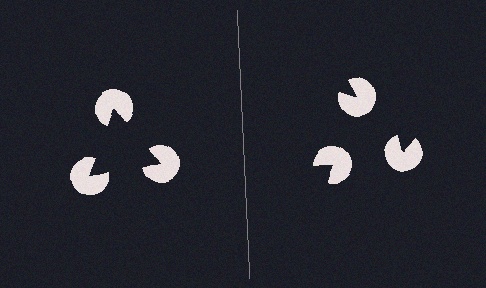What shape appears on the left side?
An illusory triangle.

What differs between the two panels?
The pac-man discs are positioned identically on both sides; only the wedge orientations differ. On the left they align to a triangle; on the right they are misaligned.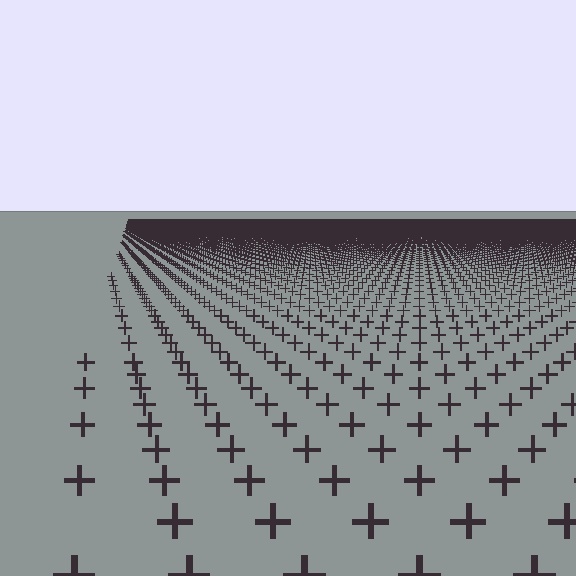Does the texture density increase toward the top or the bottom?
Density increases toward the top.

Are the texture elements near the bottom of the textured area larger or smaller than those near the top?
Larger. Near the bottom, elements are closer to the viewer and appear at a bigger on-screen size.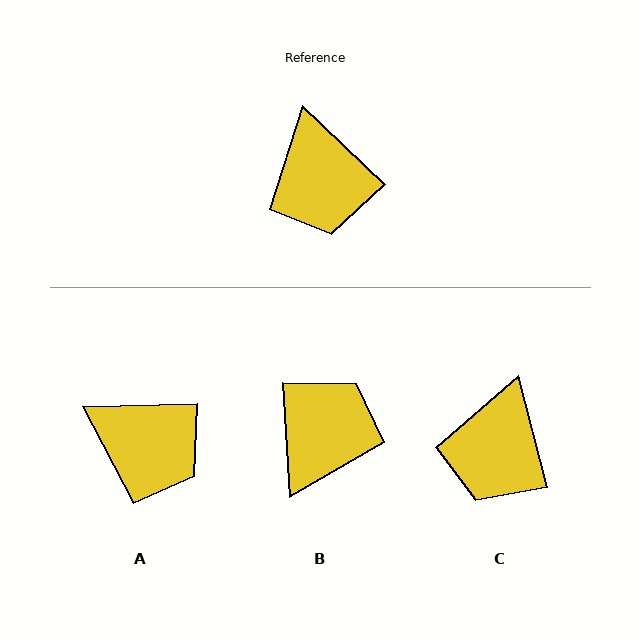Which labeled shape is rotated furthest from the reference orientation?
B, about 137 degrees away.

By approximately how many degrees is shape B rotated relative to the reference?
Approximately 137 degrees counter-clockwise.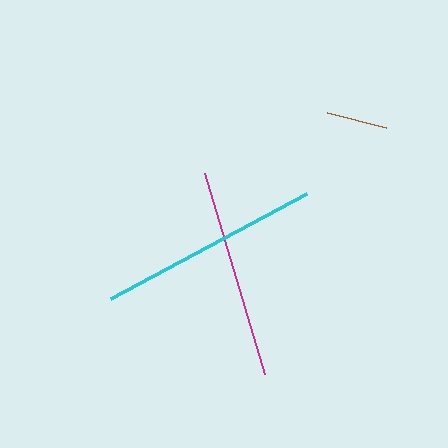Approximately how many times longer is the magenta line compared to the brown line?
The magenta line is approximately 3.4 times the length of the brown line.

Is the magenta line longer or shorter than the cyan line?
The cyan line is longer than the magenta line.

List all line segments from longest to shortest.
From longest to shortest: cyan, magenta, brown.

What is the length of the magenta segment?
The magenta segment is approximately 209 pixels long.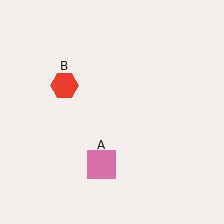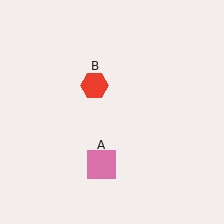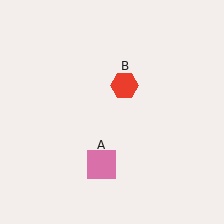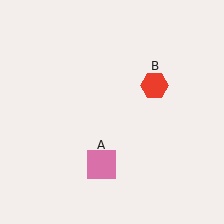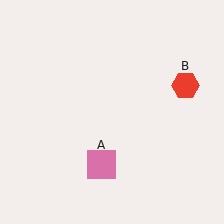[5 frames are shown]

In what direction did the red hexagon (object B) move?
The red hexagon (object B) moved right.